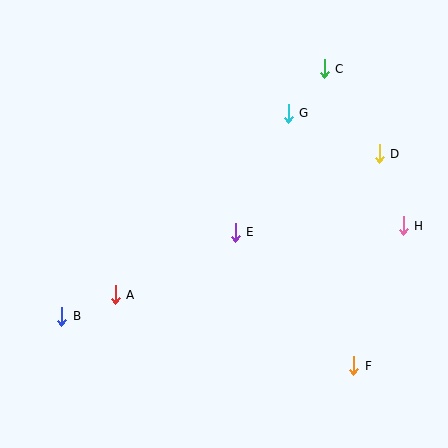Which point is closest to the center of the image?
Point E at (235, 232) is closest to the center.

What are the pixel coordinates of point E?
Point E is at (235, 232).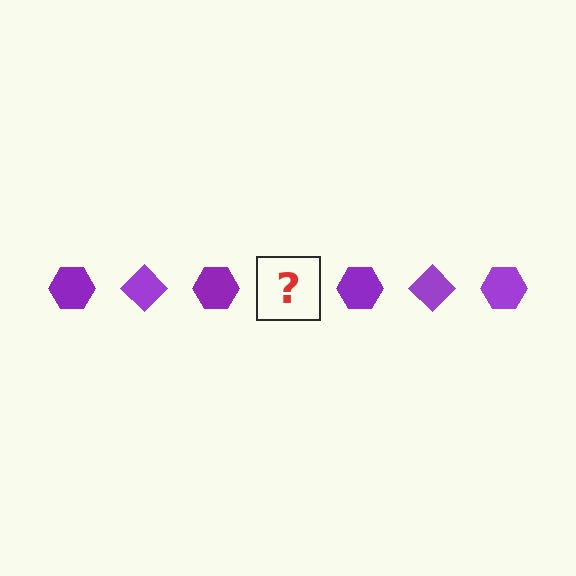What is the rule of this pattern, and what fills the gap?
The rule is that the pattern cycles through hexagon, diamond shapes in purple. The gap should be filled with a purple diamond.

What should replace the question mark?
The question mark should be replaced with a purple diamond.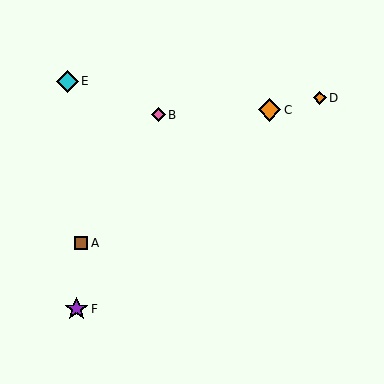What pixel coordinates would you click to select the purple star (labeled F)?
Click at (77, 309) to select the purple star F.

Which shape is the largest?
The purple star (labeled F) is the largest.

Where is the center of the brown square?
The center of the brown square is at (81, 243).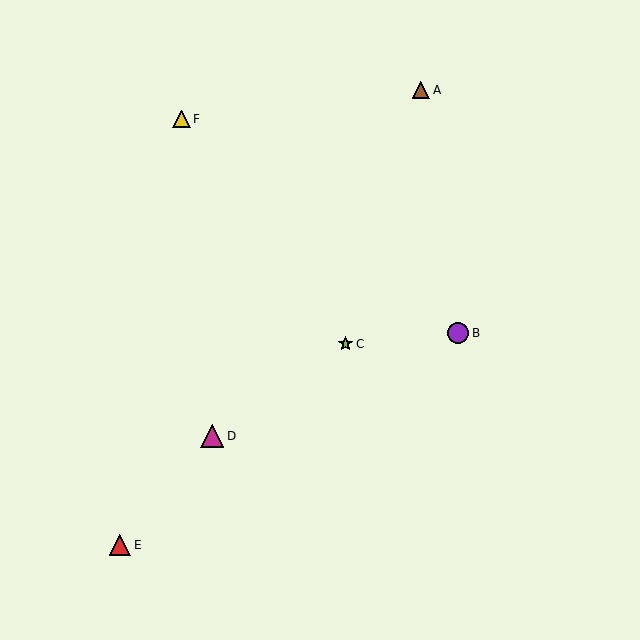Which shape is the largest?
The magenta triangle (labeled D) is the largest.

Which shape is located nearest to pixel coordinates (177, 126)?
The yellow triangle (labeled F) at (181, 119) is nearest to that location.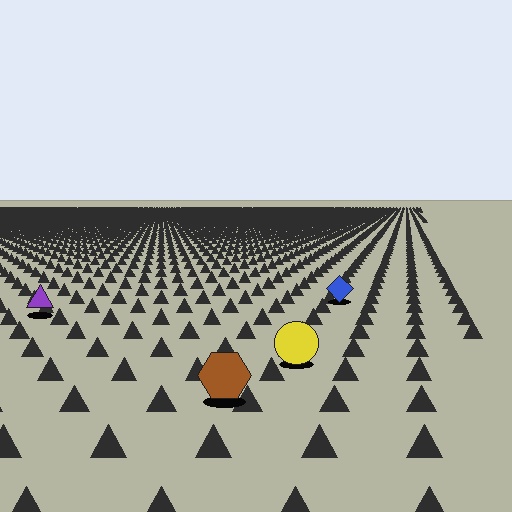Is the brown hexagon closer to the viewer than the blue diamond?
Yes. The brown hexagon is closer — you can tell from the texture gradient: the ground texture is coarser near it.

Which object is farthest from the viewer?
The blue diamond is farthest from the viewer. It appears smaller and the ground texture around it is denser.